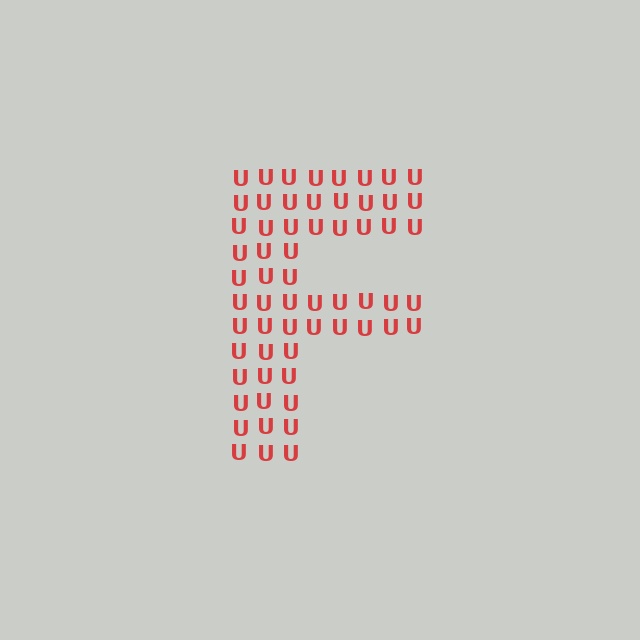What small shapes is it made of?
It is made of small letter U's.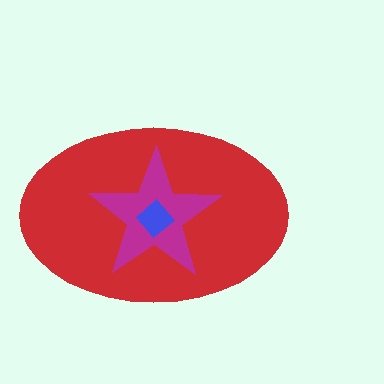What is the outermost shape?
The red ellipse.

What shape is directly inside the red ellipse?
The magenta star.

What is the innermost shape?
The blue diamond.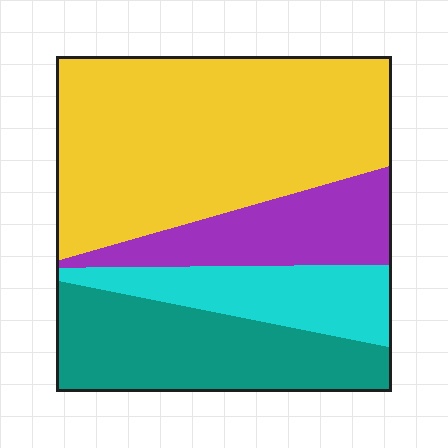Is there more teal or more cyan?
Teal.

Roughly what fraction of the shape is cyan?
Cyan takes up about one eighth (1/8) of the shape.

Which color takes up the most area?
Yellow, at roughly 45%.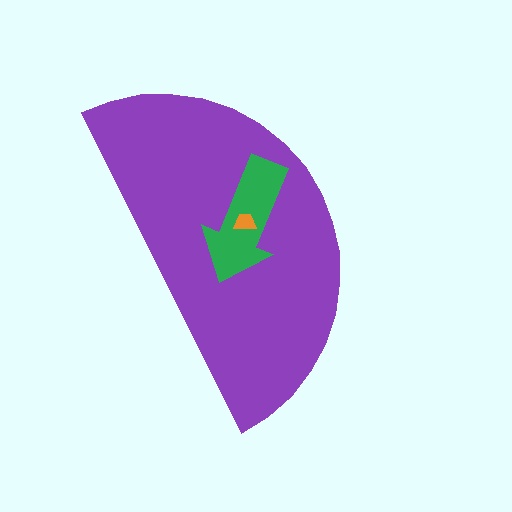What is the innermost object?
The orange trapezoid.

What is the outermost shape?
The purple semicircle.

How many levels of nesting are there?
3.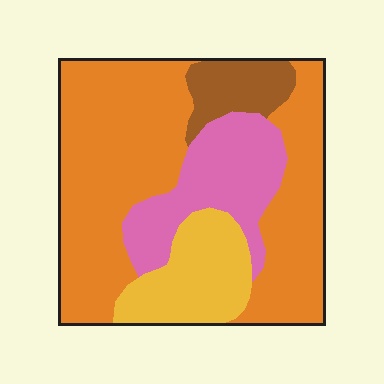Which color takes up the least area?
Brown, at roughly 10%.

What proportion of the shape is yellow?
Yellow takes up less than a quarter of the shape.